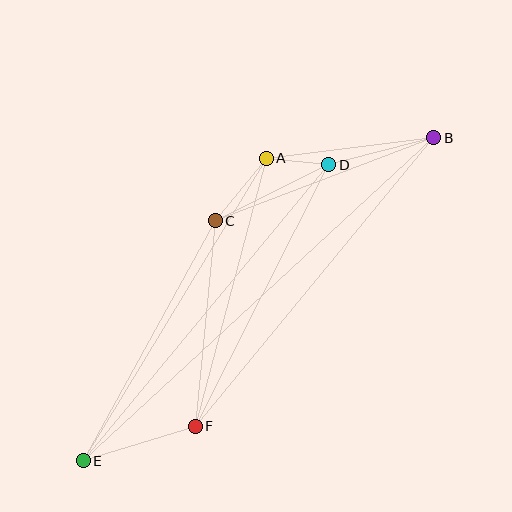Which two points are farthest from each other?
Points B and E are farthest from each other.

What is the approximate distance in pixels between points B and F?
The distance between B and F is approximately 374 pixels.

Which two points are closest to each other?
Points A and D are closest to each other.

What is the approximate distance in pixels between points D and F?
The distance between D and F is approximately 294 pixels.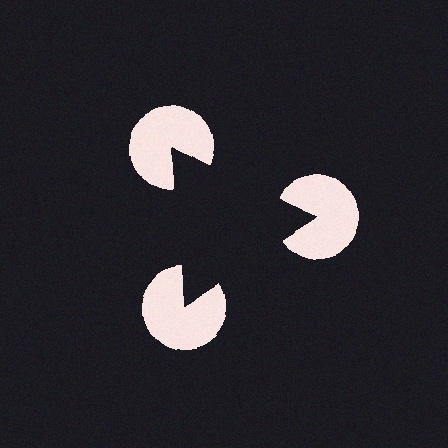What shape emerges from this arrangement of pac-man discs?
An illusory triangle — its edges are inferred from the aligned wedge cuts in the pac-man discs, not physically drawn.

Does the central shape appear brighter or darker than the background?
It typically appears slightly darker than the background, even though no actual brightness change is drawn.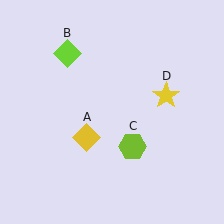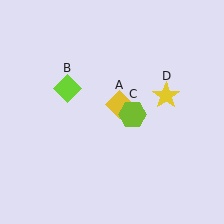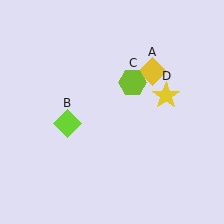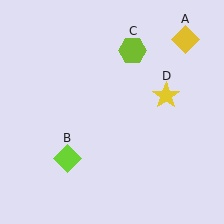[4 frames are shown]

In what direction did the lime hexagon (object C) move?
The lime hexagon (object C) moved up.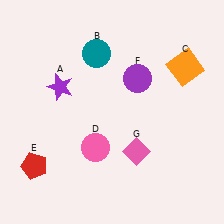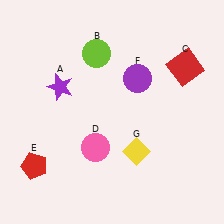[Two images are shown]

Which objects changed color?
B changed from teal to lime. C changed from orange to red. G changed from pink to yellow.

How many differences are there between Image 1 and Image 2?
There are 3 differences between the two images.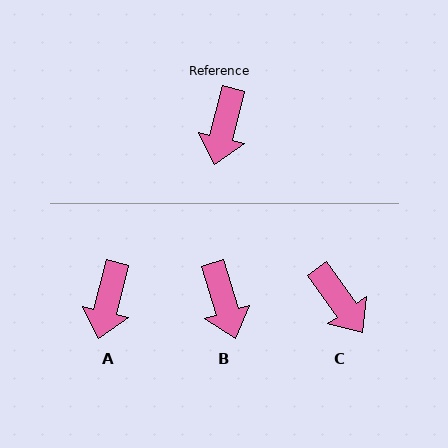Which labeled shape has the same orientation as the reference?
A.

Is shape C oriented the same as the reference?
No, it is off by about 50 degrees.